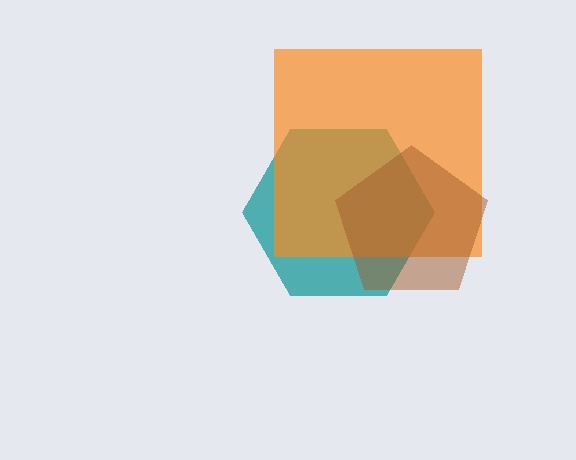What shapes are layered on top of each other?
The layered shapes are: a teal hexagon, an orange square, a brown pentagon.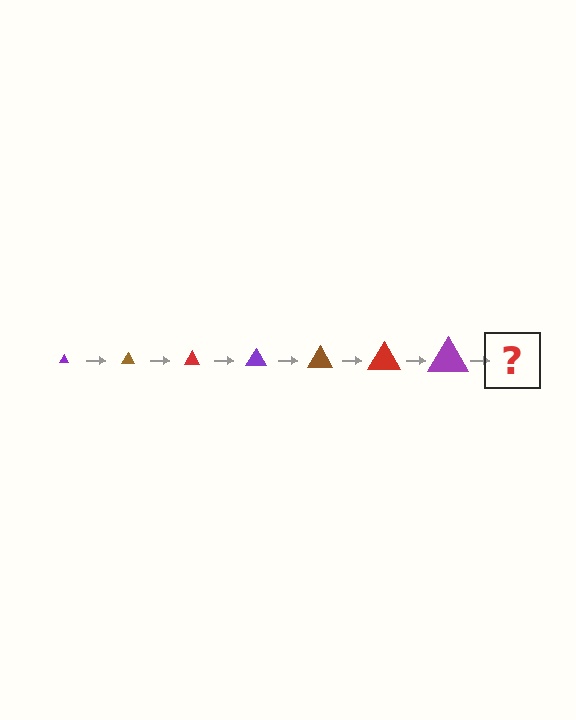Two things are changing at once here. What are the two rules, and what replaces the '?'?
The two rules are that the triangle grows larger each step and the color cycles through purple, brown, and red. The '?' should be a brown triangle, larger than the previous one.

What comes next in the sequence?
The next element should be a brown triangle, larger than the previous one.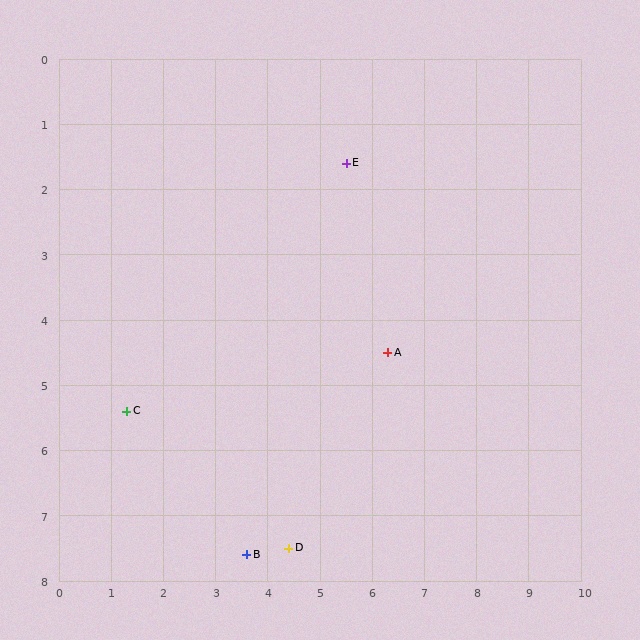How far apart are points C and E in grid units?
Points C and E are about 5.7 grid units apart.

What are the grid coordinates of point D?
Point D is at approximately (4.4, 7.5).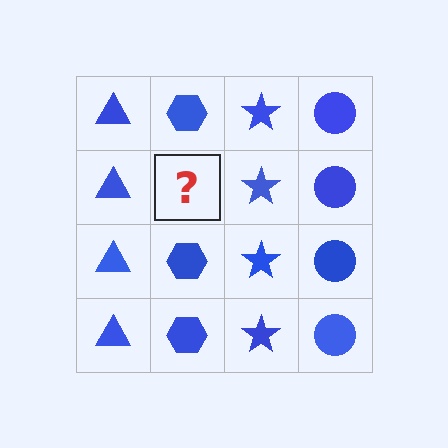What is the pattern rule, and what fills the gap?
The rule is that each column has a consistent shape. The gap should be filled with a blue hexagon.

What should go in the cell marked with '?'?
The missing cell should contain a blue hexagon.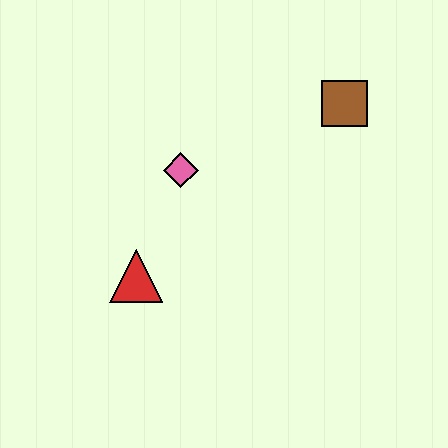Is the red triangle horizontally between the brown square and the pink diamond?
No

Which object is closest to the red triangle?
The pink diamond is closest to the red triangle.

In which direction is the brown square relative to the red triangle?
The brown square is to the right of the red triangle.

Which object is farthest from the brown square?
The red triangle is farthest from the brown square.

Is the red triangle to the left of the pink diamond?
Yes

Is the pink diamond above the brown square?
No